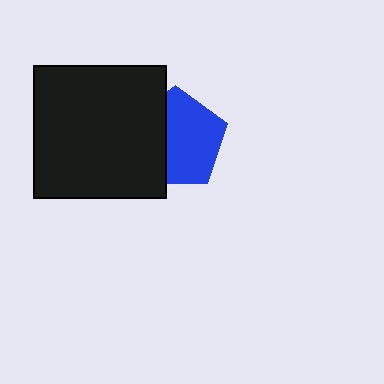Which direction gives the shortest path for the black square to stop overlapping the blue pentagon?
Moving left gives the shortest separation.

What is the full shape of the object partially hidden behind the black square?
The partially hidden object is a blue pentagon.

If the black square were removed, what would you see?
You would see the complete blue pentagon.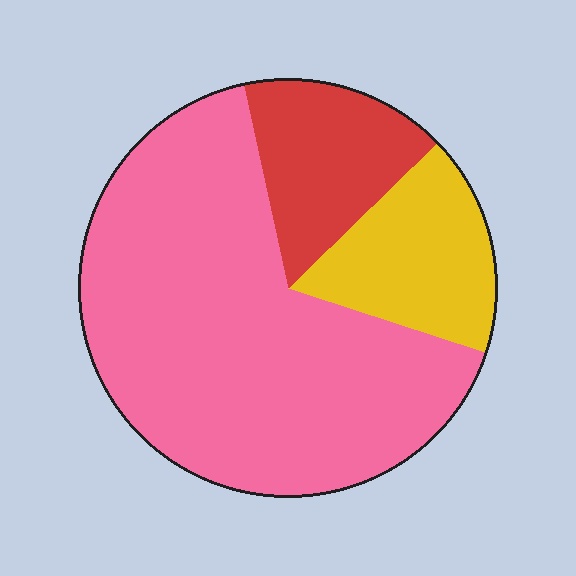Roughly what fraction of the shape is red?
Red takes up less than a quarter of the shape.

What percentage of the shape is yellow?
Yellow covers about 15% of the shape.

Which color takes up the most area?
Pink, at roughly 65%.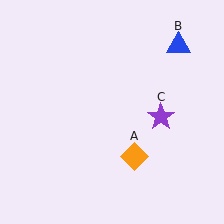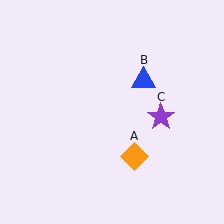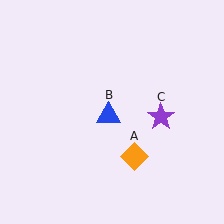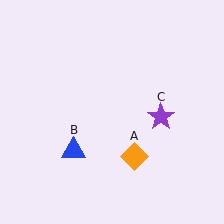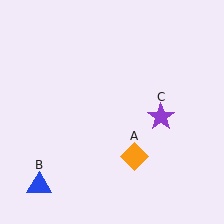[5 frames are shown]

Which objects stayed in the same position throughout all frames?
Orange diamond (object A) and purple star (object C) remained stationary.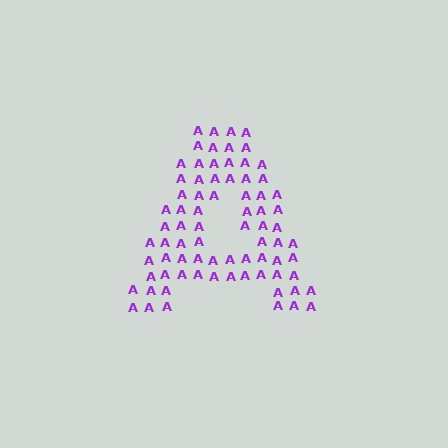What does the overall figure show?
The overall figure shows the letter A.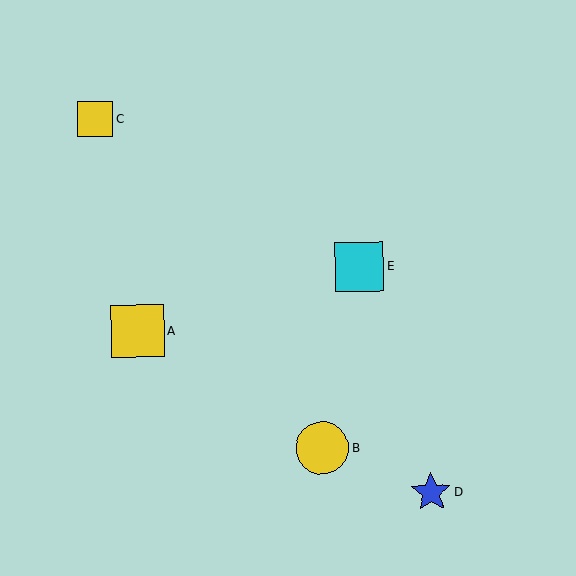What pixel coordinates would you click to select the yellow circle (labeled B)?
Click at (322, 448) to select the yellow circle B.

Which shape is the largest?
The yellow square (labeled A) is the largest.